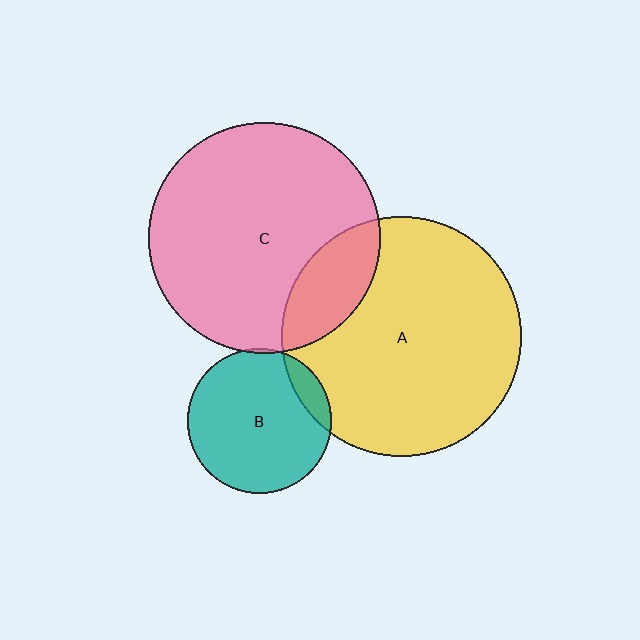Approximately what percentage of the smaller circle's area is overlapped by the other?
Approximately 5%.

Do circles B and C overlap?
Yes.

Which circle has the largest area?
Circle A (yellow).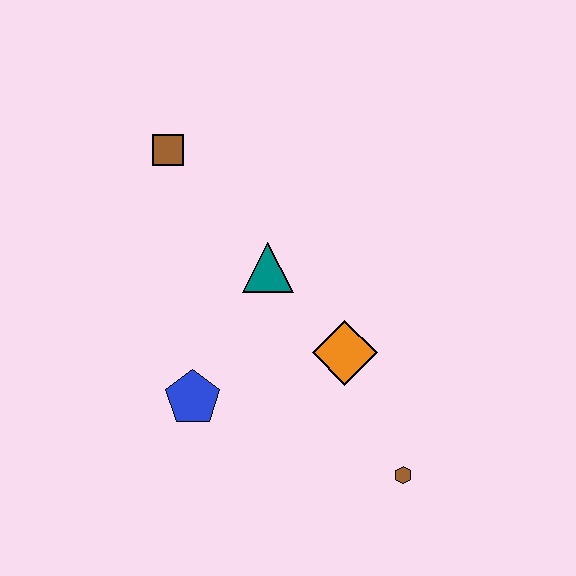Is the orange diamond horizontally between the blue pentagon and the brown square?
No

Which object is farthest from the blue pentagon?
The brown square is farthest from the blue pentagon.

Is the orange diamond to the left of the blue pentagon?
No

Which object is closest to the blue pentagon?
The teal triangle is closest to the blue pentagon.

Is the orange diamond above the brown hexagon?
Yes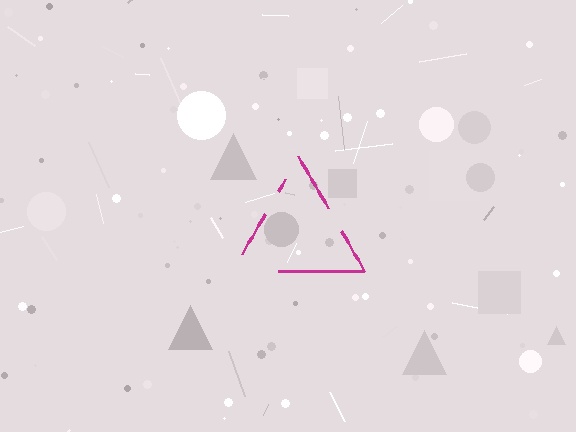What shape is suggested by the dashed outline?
The dashed outline suggests a triangle.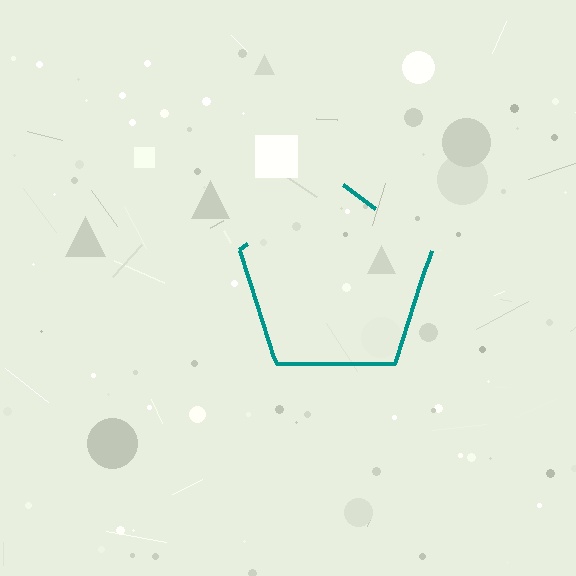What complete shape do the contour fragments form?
The contour fragments form a pentagon.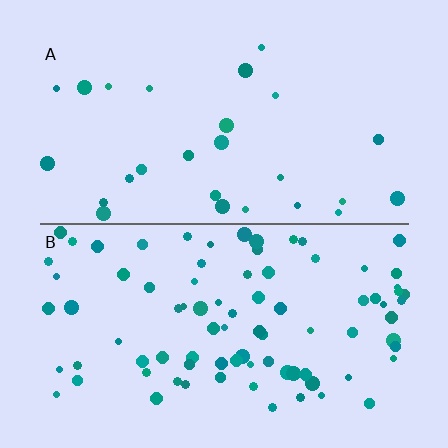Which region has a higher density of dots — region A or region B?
B (the bottom).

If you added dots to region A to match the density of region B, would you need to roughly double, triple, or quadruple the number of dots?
Approximately triple.